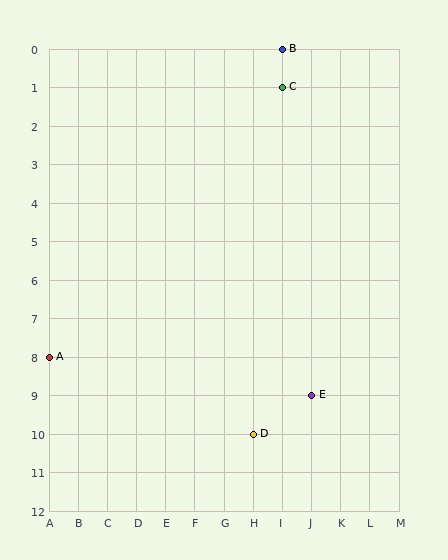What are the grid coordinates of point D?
Point D is at grid coordinates (H, 10).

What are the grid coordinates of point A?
Point A is at grid coordinates (A, 8).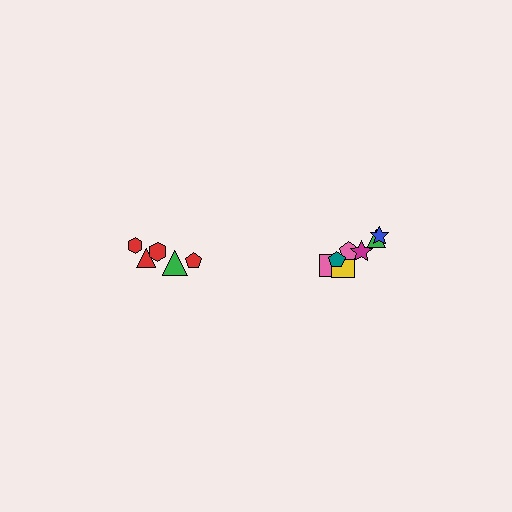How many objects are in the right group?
There are 7 objects.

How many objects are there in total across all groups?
There are 12 objects.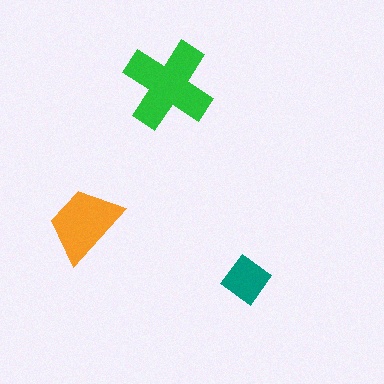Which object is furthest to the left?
The orange trapezoid is leftmost.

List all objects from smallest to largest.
The teal diamond, the orange trapezoid, the green cross.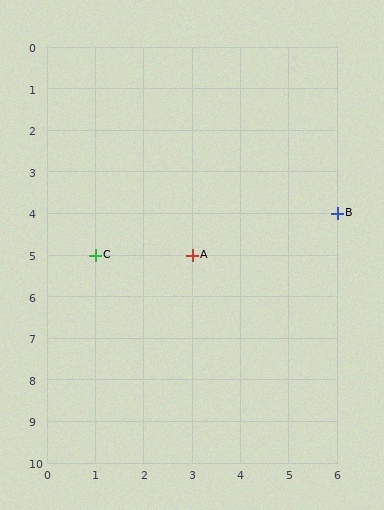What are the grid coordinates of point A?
Point A is at grid coordinates (3, 5).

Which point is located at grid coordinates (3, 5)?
Point A is at (3, 5).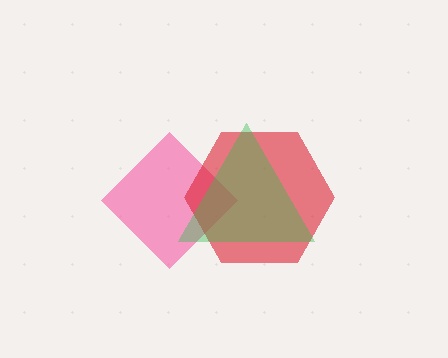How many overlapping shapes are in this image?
There are 3 overlapping shapes in the image.